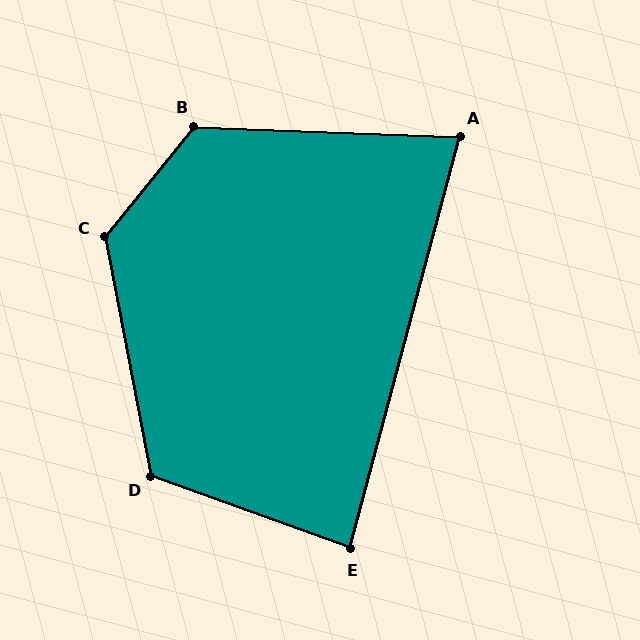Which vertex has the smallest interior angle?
A, at approximately 77 degrees.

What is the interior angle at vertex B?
Approximately 127 degrees (obtuse).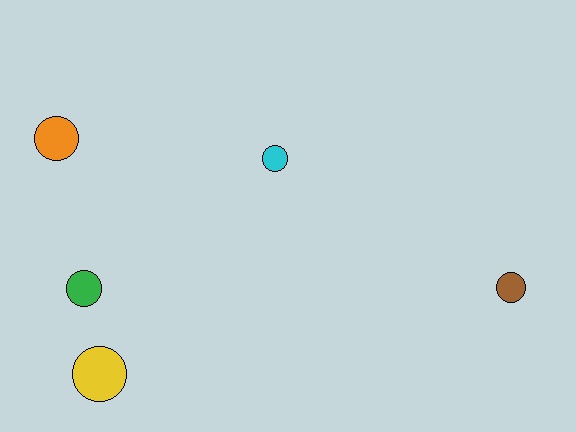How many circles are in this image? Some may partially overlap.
There are 5 circles.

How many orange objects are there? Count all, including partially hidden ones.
There is 1 orange object.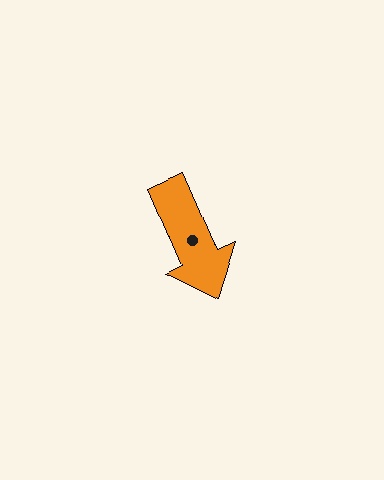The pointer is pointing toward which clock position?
Roughly 5 o'clock.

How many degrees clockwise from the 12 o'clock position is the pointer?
Approximately 156 degrees.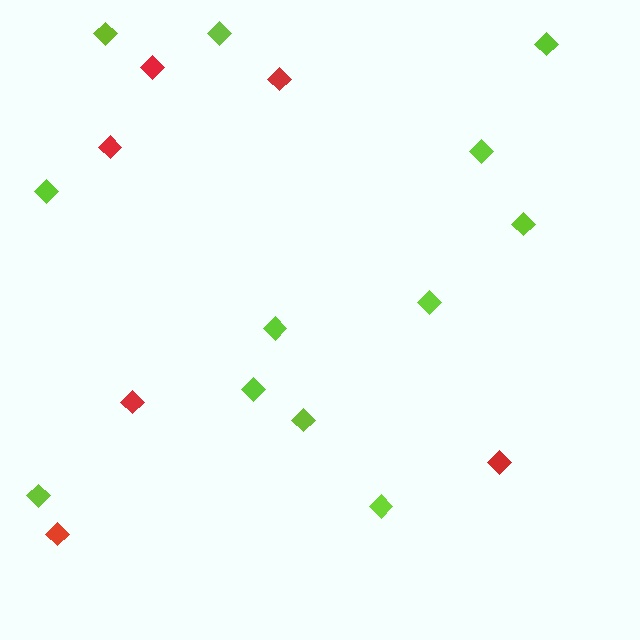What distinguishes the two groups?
There are 2 groups: one group of red diamonds (6) and one group of lime diamonds (12).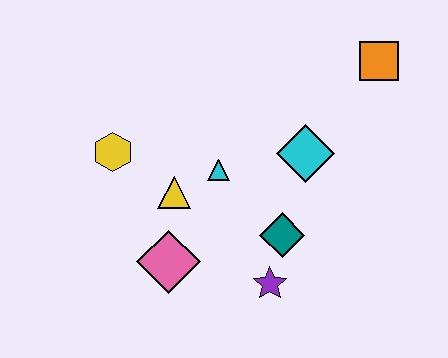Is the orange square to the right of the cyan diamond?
Yes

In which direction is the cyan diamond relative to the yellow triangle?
The cyan diamond is to the right of the yellow triangle.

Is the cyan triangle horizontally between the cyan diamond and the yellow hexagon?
Yes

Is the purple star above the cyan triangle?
No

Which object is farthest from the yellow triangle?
The orange square is farthest from the yellow triangle.